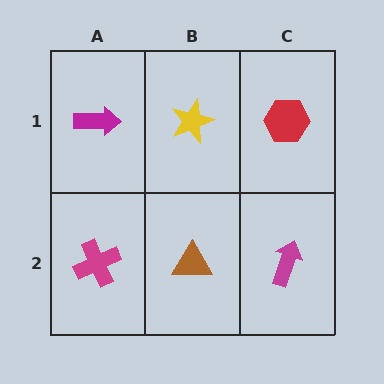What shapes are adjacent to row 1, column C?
A magenta arrow (row 2, column C), a yellow star (row 1, column B).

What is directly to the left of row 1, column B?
A magenta arrow.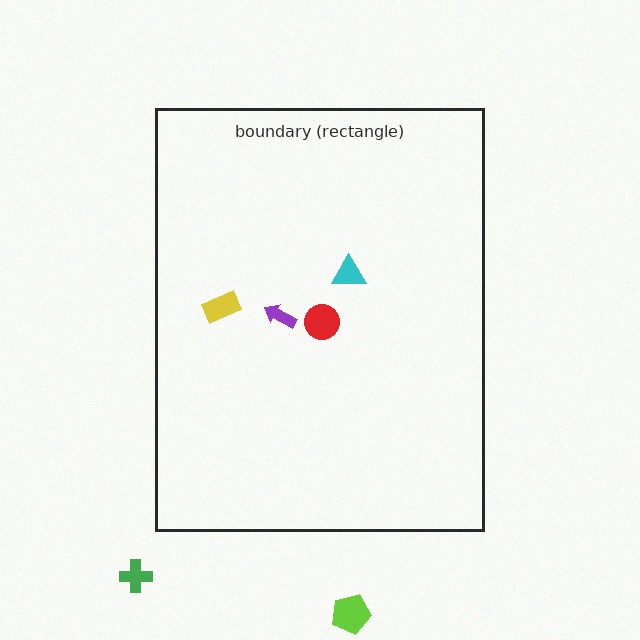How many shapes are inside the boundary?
4 inside, 2 outside.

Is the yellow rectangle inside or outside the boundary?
Inside.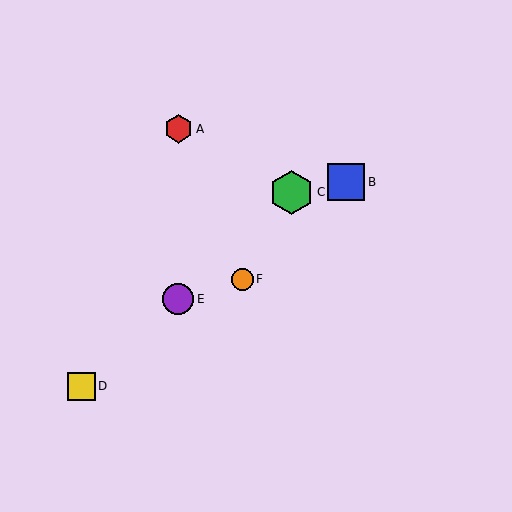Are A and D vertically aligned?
No, A is at x≈178 and D is at x≈81.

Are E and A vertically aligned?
Yes, both are at x≈178.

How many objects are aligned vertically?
2 objects (A, E) are aligned vertically.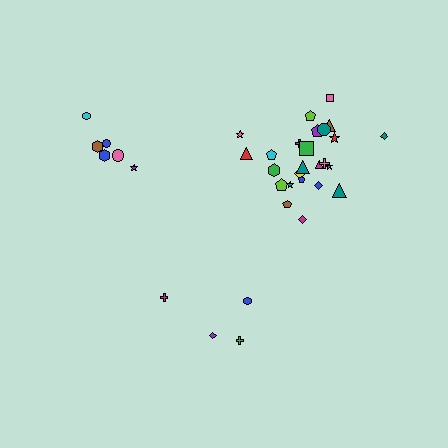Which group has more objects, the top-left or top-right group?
The top-right group.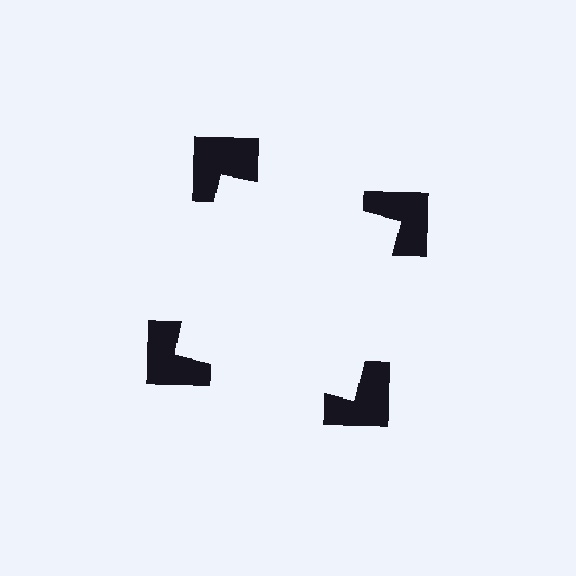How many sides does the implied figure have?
4 sides.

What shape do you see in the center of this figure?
An illusory square — its edges are inferred from the aligned wedge cuts in the notched squares, not physically drawn.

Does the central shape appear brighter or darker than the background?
It typically appears slightly brighter than the background, even though no actual brightness change is drawn.